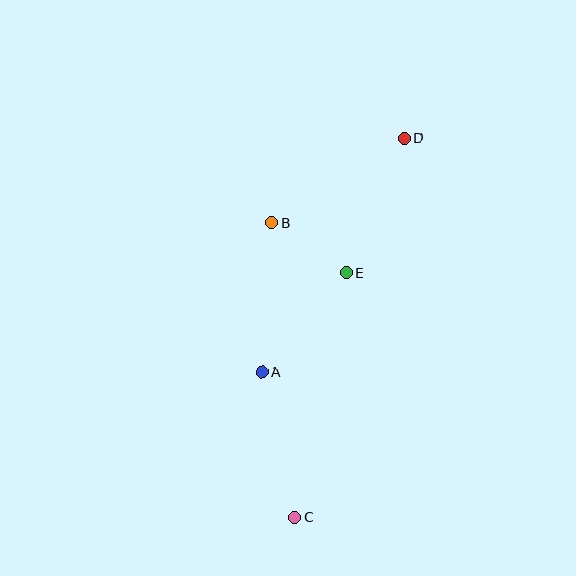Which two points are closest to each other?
Points B and E are closest to each other.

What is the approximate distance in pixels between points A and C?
The distance between A and C is approximately 149 pixels.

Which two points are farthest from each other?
Points C and D are farthest from each other.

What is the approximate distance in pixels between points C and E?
The distance between C and E is approximately 249 pixels.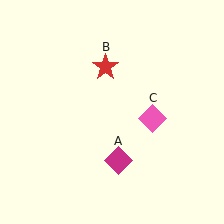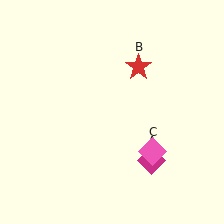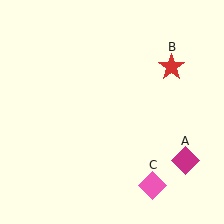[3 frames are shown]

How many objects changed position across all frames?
3 objects changed position: magenta diamond (object A), red star (object B), pink diamond (object C).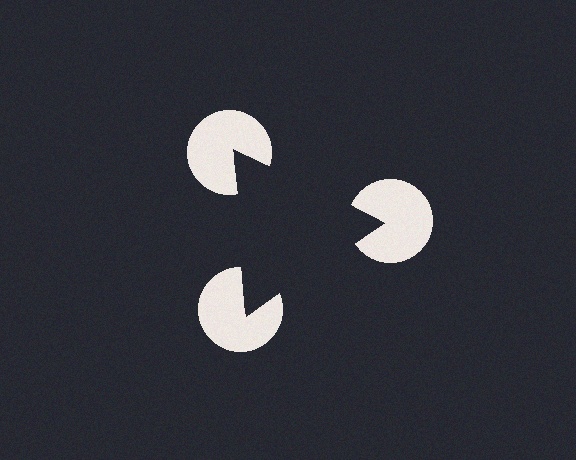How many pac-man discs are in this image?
There are 3 — one at each vertex of the illusory triangle.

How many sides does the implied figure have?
3 sides.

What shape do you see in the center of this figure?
An illusory triangle — its edges are inferred from the aligned wedge cuts in the pac-man discs, not physically drawn.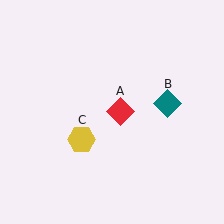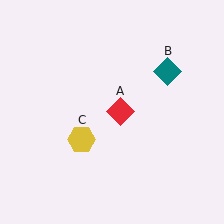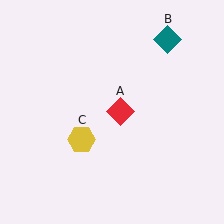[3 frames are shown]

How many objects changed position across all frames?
1 object changed position: teal diamond (object B).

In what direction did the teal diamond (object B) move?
The teal diamond (object B) moved up.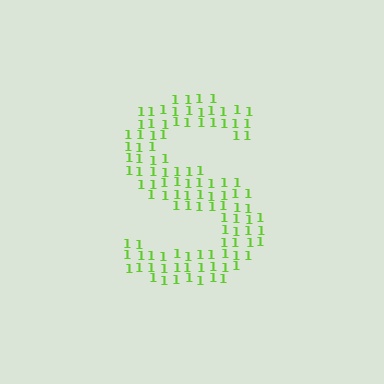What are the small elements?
The small elements are digit 1's.